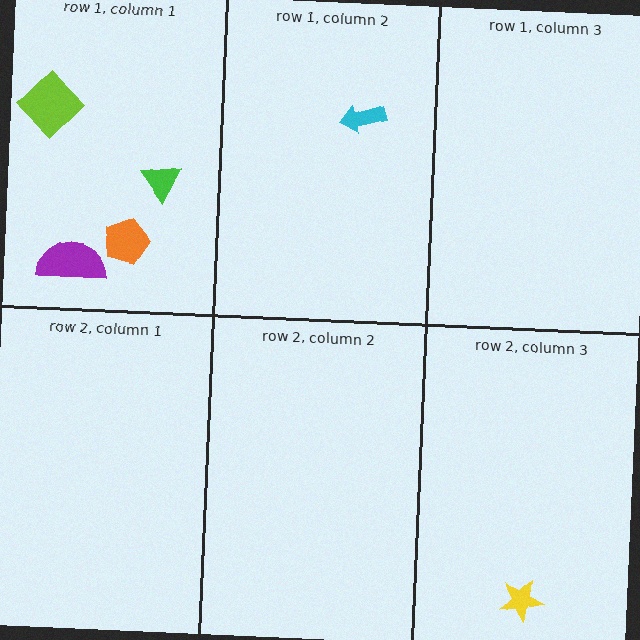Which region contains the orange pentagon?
The row 1, column 1 region.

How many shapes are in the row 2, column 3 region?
1.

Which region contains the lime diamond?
The row 1, column 1 region.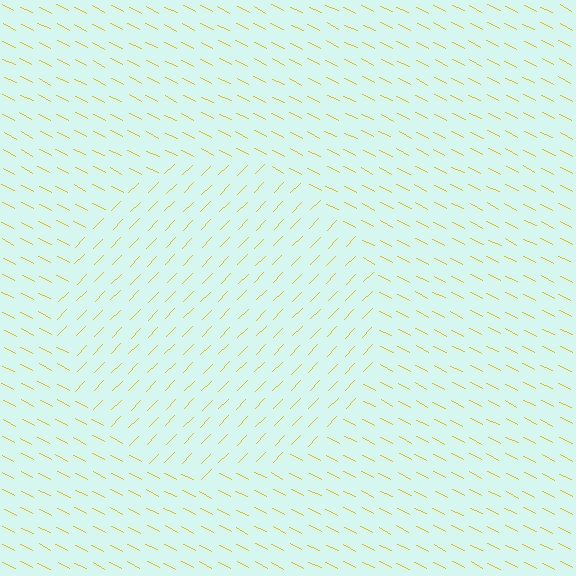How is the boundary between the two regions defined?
The boundary is defined purely by a change in line orientation (approximately 72 degrees difference). All lines are the same color and thickness.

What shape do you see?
I see a circle.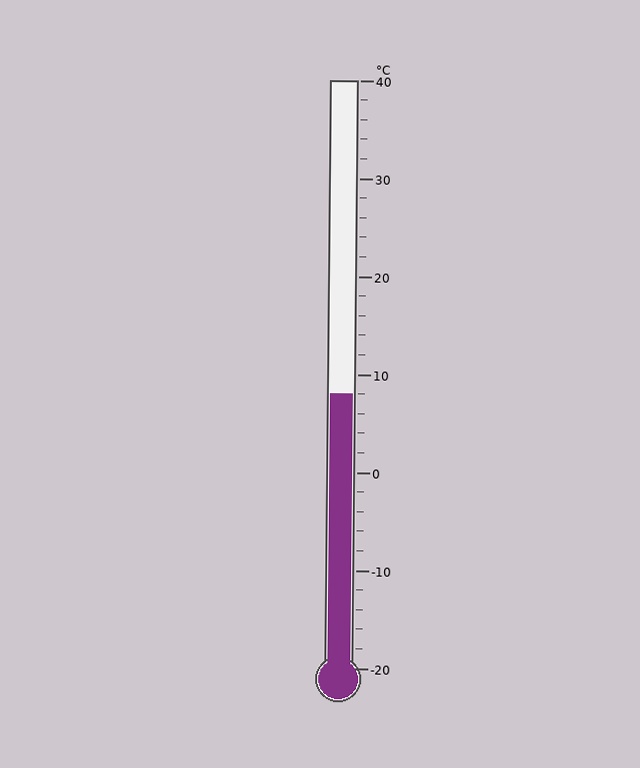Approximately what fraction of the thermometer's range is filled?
The thermometer is filled to approximately 45% of its range.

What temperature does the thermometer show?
The thermometer shows approximately 8°C.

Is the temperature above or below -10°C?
The temperature is above -10°C.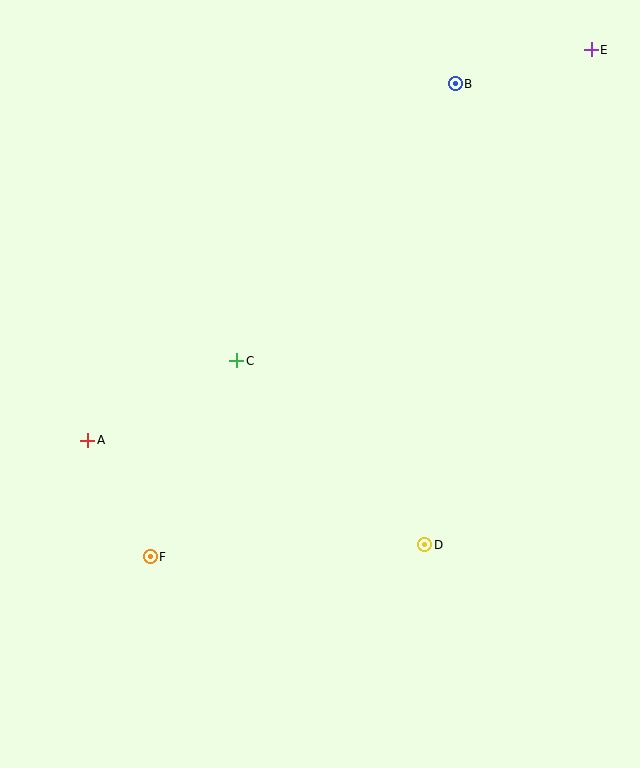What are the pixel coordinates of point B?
Point B is at (455, 84).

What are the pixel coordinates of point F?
Point F is at (150, 557).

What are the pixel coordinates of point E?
Point E is at (591, 50).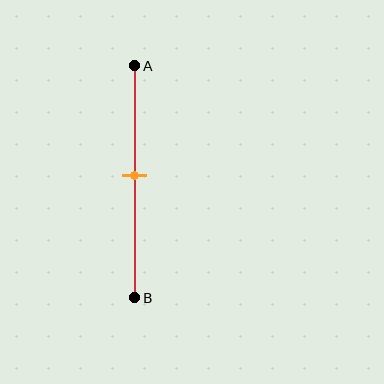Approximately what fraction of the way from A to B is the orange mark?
The orange mark is approximately 50% of the way from A to B.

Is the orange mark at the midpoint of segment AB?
Yes, the mark is approximately at the midpoint.